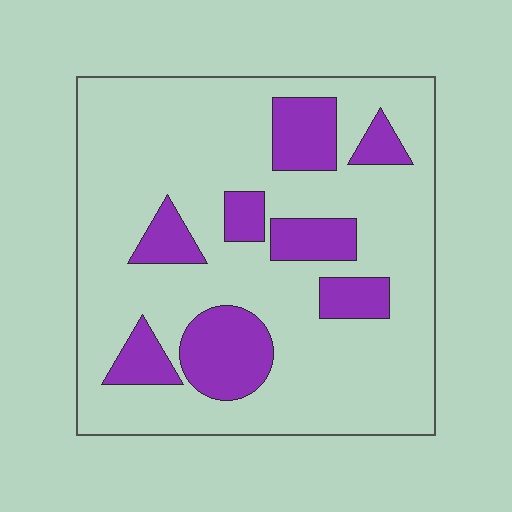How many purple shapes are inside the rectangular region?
8.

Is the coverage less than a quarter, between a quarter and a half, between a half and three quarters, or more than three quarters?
Less than a quarter.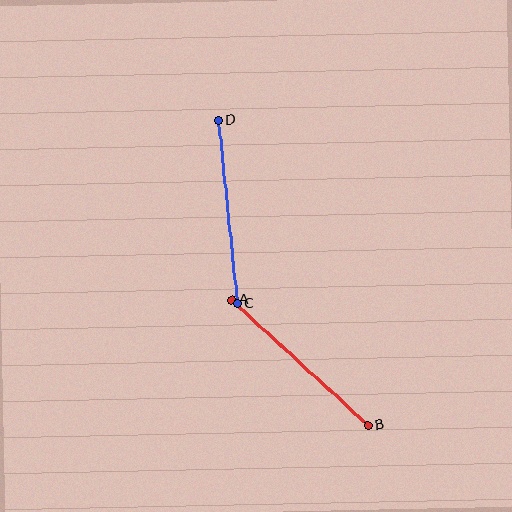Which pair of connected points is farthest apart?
Points A and B are farthest apart.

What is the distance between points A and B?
The distance is approximately 185 pixels.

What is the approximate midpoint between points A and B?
The midpoint is at approximately (300, 362) pixels.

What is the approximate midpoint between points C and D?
The midpoint is at approximately (228, 212) pixels.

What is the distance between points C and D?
The distance is approximately 185 pixels.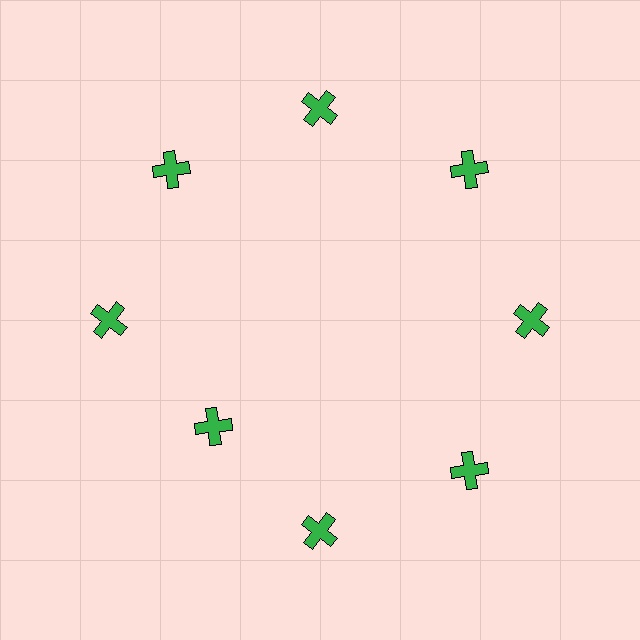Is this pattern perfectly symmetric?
No. The 8 green crosses are arranged in a ring, but one element near the 8 o'clock position is pulled inward toward the center, breaking the 8-fold rotational symmetry.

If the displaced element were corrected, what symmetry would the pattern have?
It would have 8-fold rotational symmetry — the pattern would map onto itself every 45 degrees.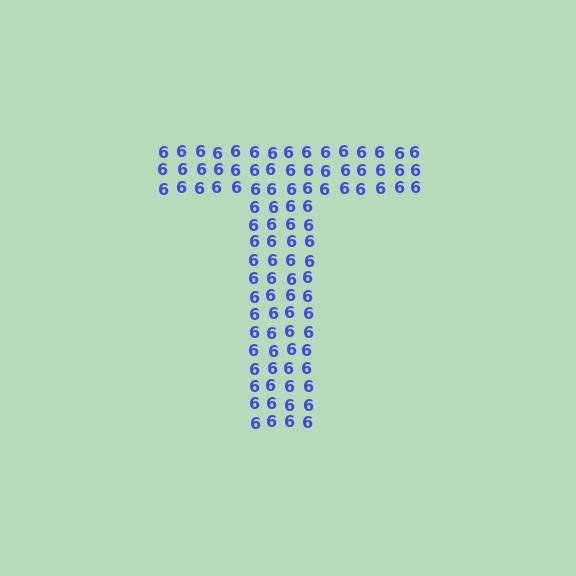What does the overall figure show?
The overall figure shows the letter T.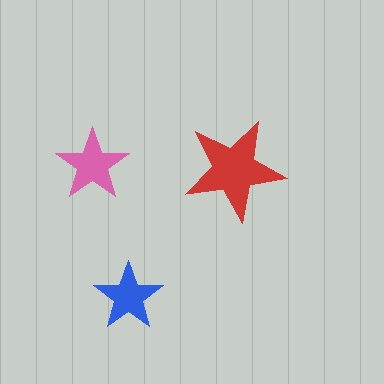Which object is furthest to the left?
The pink star is leftmost.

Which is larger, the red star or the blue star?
The red one.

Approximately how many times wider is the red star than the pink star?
About 1.5 times wider.